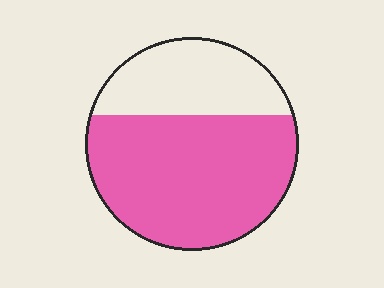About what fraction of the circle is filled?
About two thirds (2/3).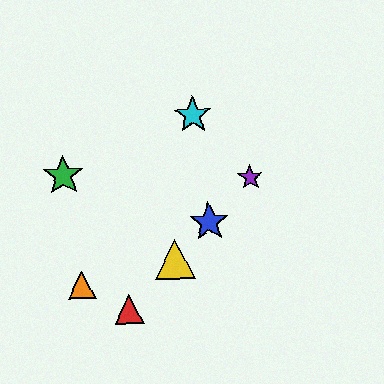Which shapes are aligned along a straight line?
The red triangle, the blue star, the yellow triangle, the purple star are aligned along a straight line.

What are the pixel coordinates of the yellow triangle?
The yellow triangle is at (175, 259).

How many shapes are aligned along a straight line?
4 shapes (the red triangle, the blue star, the yellow triangle, the purple star) are aligned along a straight line.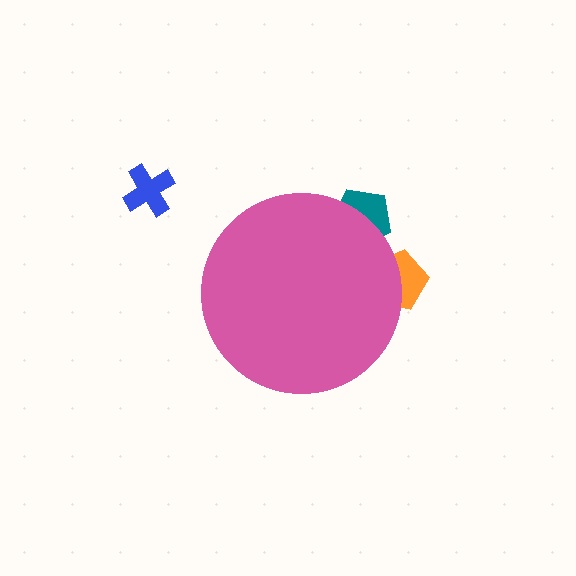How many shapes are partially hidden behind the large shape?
2 shapes are partially hidden.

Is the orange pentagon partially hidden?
Yes, the orange pentagon is partially hidden behind the pink circle.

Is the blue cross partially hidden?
No, the blue cross is fully visible.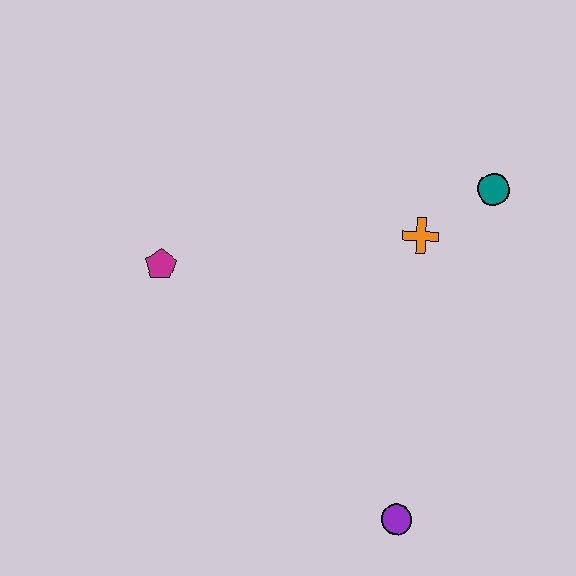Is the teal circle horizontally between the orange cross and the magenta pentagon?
No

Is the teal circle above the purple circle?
Yes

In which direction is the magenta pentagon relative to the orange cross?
The magenta pentagon is to the left of the orange cross.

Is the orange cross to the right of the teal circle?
No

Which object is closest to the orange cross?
The teal circle is closest to the orange cross.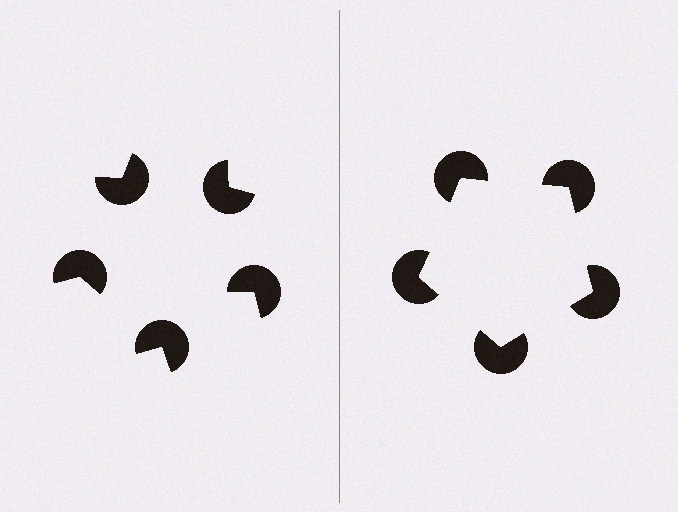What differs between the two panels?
The pac-man discs are positioned identically on both sides; only the wedge orientations differ. On the right they align to a pentagon; on the left they are misaligned.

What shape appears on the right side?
An illusory pentagon.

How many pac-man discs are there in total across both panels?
10 — 5 on each side.